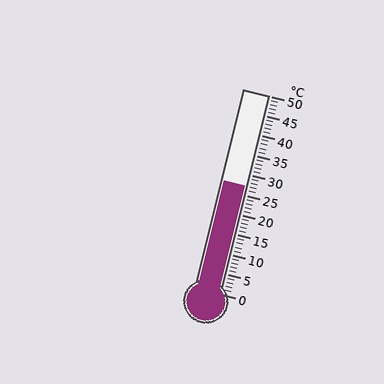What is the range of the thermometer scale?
The thermometer scale ranges from 0°C to 50°C.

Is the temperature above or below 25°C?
The temperature is above 25°C.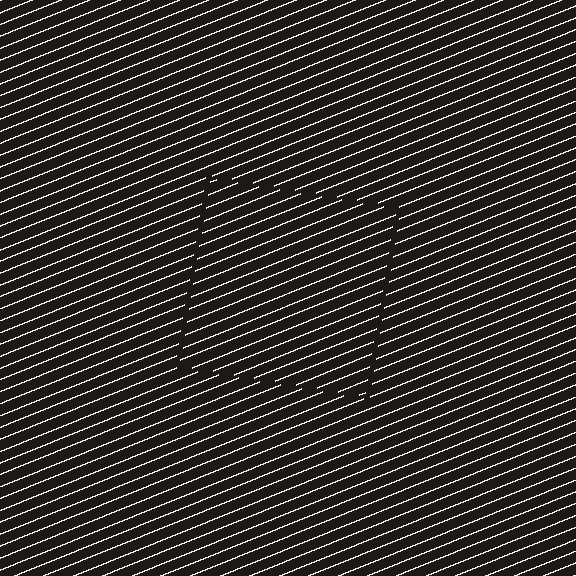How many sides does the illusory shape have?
4 sides — the line-ends trace a square.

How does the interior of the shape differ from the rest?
The interior of the shape contains the same grating, shifted by half a period — the contour is defined by the phase discontinuity where line-ends from the inner and outer gratings abut.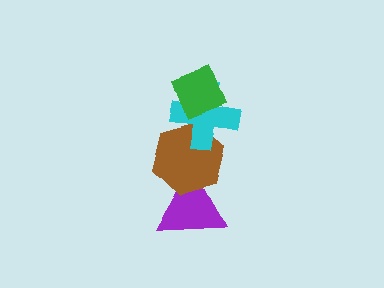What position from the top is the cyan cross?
The cyan cross is 2nd from the top.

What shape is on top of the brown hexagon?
The cyan cross is on top of the brown hexagon.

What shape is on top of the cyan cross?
The green diamond is on top of the cyan cross.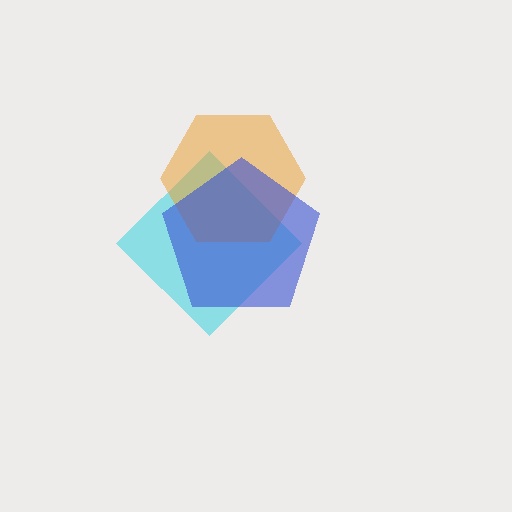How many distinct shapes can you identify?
There are 3 distinct shapes: a cyan diamond, an orange hexagon, a blue pentagon.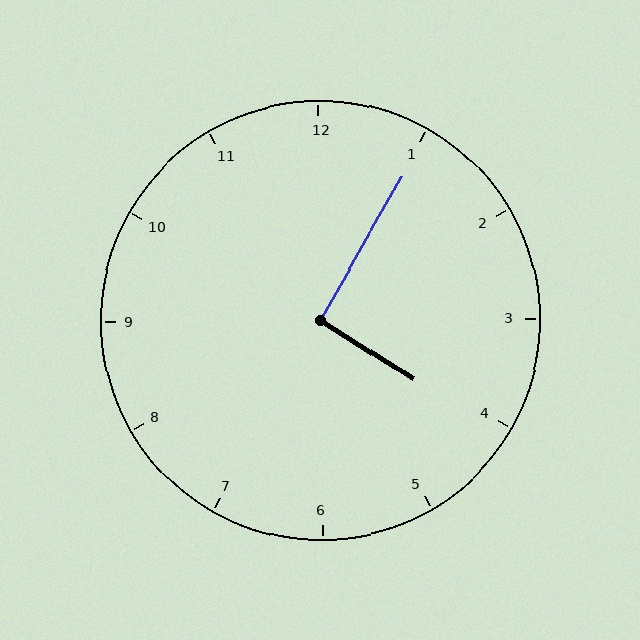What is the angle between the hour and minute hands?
Approximately 92 degrees.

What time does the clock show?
4:05.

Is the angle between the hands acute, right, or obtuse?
It is right.